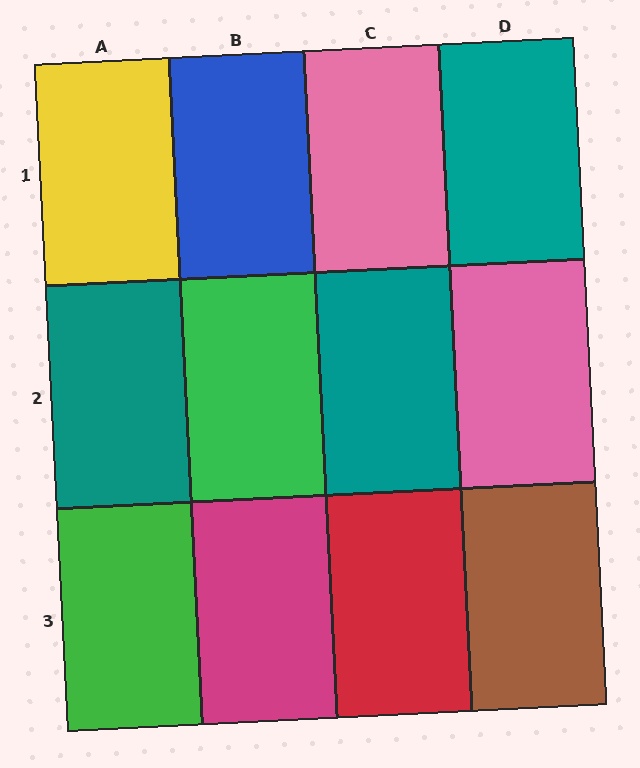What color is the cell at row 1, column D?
Teal.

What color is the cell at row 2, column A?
Teal.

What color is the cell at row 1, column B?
Blue.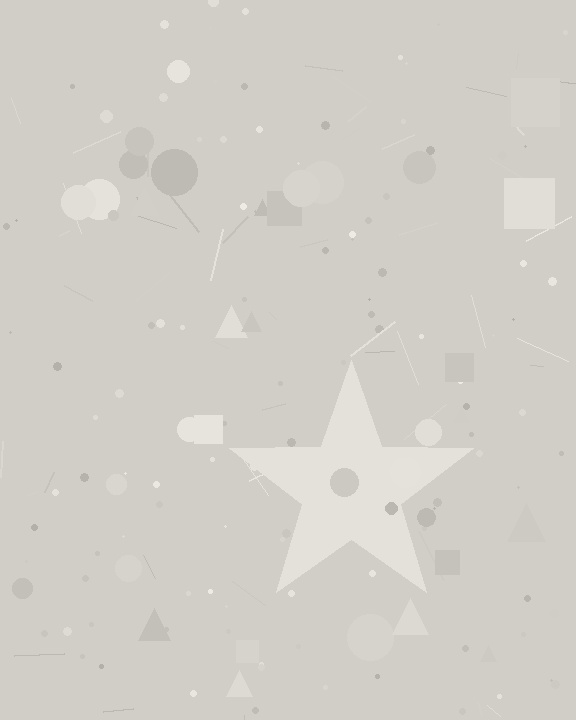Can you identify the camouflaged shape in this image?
The camouflaged shape is a star.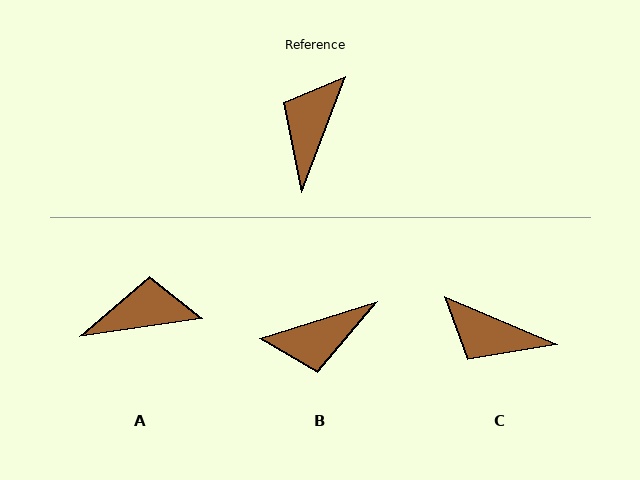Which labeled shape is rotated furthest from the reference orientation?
B, about 128 degrees away.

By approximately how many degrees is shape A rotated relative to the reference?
Approximately 61 degrees clockwise.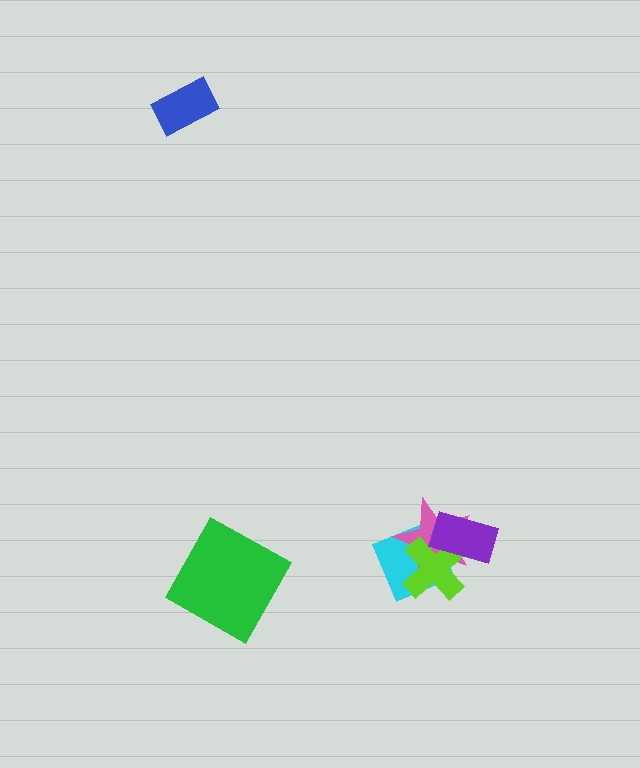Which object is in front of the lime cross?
The purple rectangle is in front of the lime cross.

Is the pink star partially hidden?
Yes, it is partially covered by another shape.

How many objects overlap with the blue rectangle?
0 objects overlap with the blue rectangle.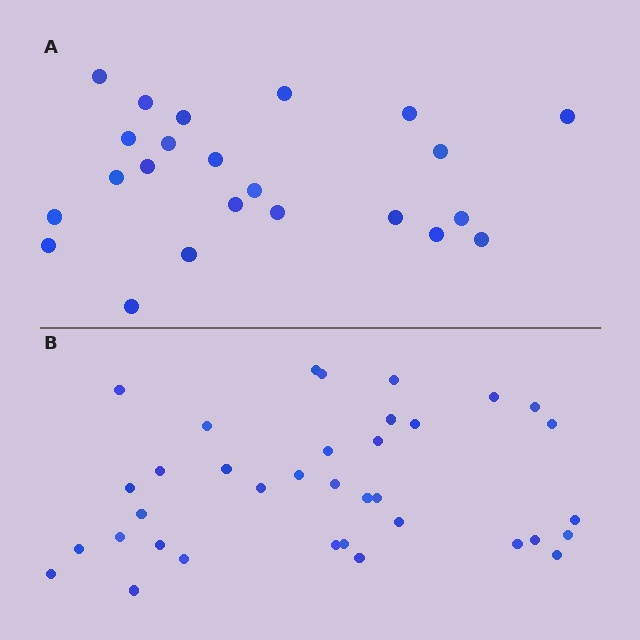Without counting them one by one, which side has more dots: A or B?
Region B (the bottom region) has more dots.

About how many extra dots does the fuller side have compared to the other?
Region B has approximately 15 more dots than region A.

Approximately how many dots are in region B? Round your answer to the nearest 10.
About 40 dots. (The exact count is 36, which rounds to 40.)